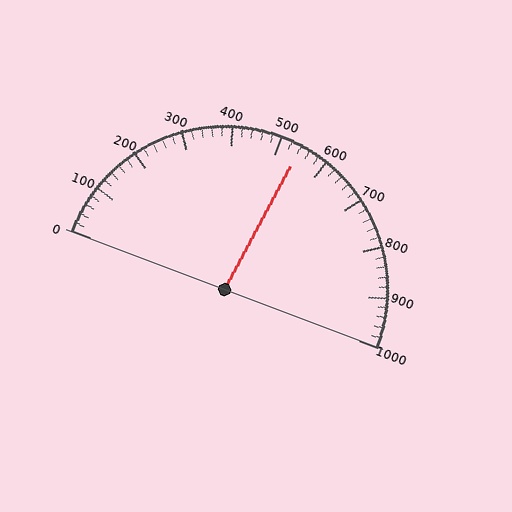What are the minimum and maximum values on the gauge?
The gauge ranges from 0 to 1000.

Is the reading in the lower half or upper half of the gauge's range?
The reading is in the upper half of the range (0 to 1000).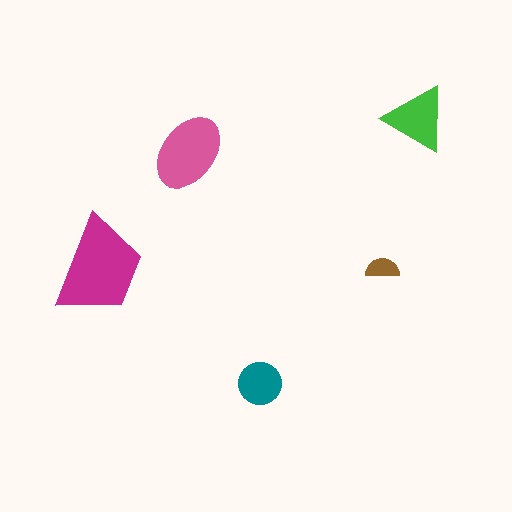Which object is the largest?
The magenta trapezoid.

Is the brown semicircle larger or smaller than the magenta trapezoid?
Smaller.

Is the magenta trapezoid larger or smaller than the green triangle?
Larger.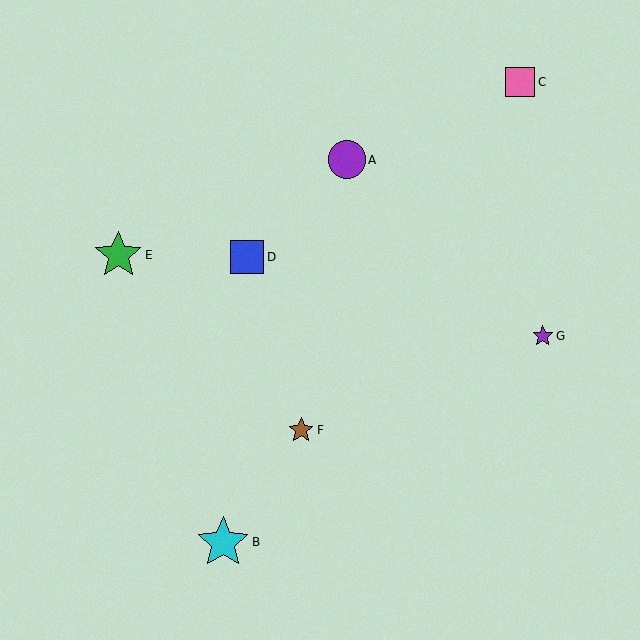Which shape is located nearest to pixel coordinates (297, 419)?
The brown star (labeled F) at (301, 430) is nearest to that location.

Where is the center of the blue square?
The center of the blue square is at (247, 257).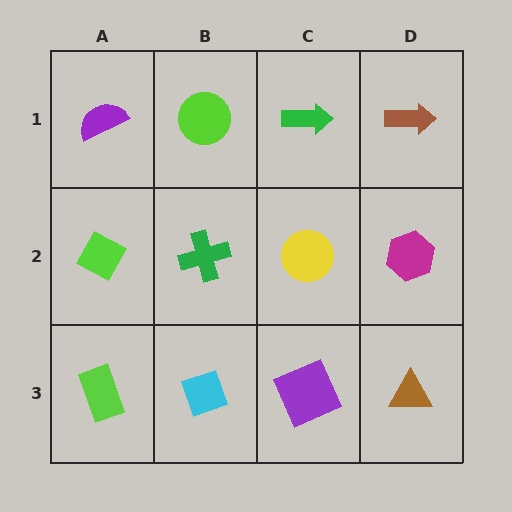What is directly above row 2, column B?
A lime circle.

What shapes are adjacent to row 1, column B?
A green cross (row 2, column B), a purple semicircle (row 1, column A), a green arrow (row 1, column C).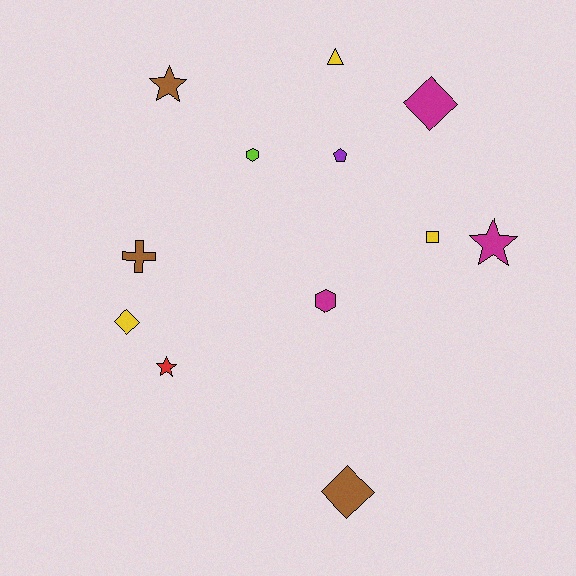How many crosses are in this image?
There is 1 cross.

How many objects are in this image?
There are 12 objects.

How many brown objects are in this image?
There are 3 brown objects.